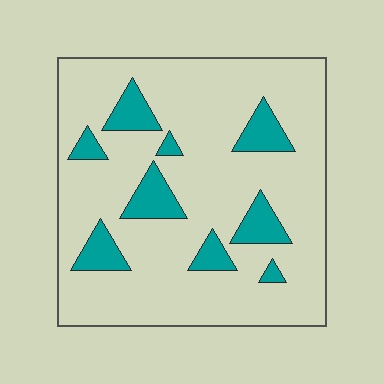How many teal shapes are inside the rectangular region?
9.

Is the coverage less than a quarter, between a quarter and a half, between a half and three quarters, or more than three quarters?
Less than a quarter.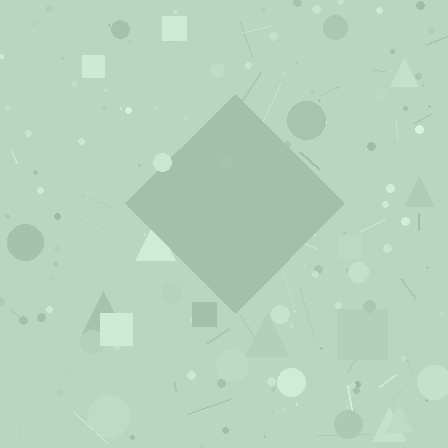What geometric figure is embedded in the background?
A diamond is embedded in the background.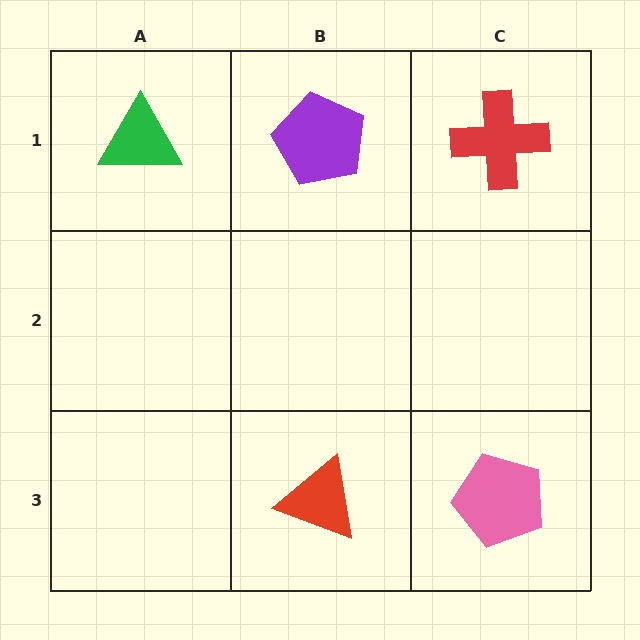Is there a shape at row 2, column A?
No, that cell is empty.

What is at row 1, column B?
A purple pentagon.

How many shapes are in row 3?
2 shapes.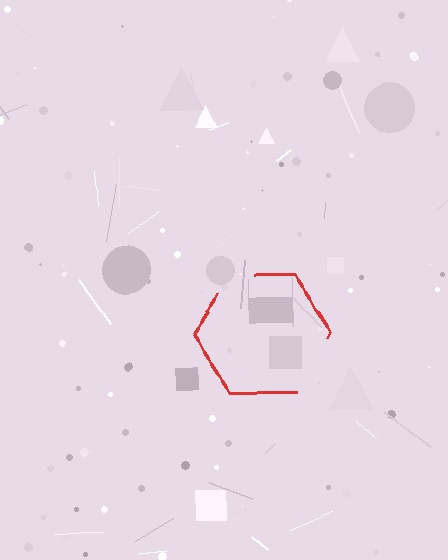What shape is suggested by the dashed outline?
The dashed outline suggests a hexagon.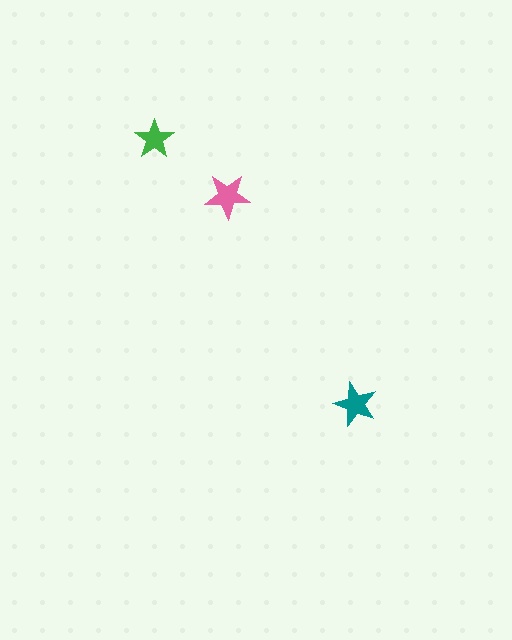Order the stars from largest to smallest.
the pink one, the teal one, the green one.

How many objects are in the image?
There are 3 objects in the image.